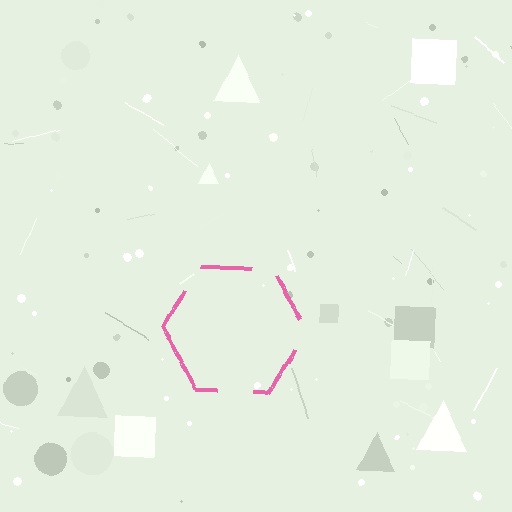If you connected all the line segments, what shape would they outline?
They would outline a hexagon.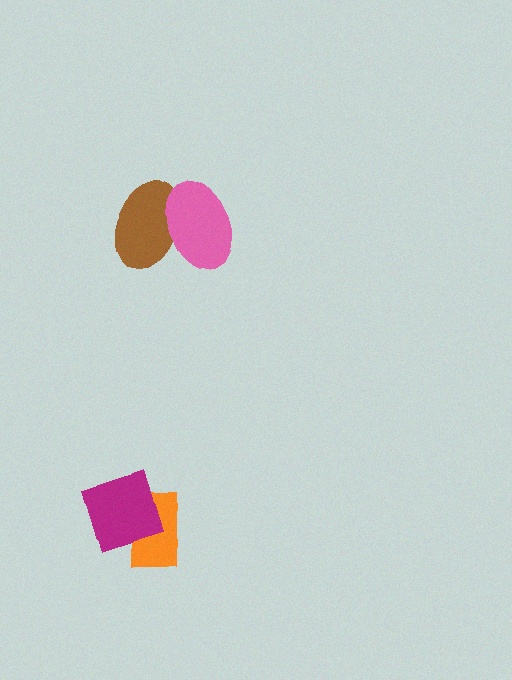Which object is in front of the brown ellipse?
The pink ellipse is in front of the brown ellipse.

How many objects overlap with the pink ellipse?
1 object overlaps with the pink ellipse.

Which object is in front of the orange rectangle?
The magenta diamond is in front of the orange rectangle.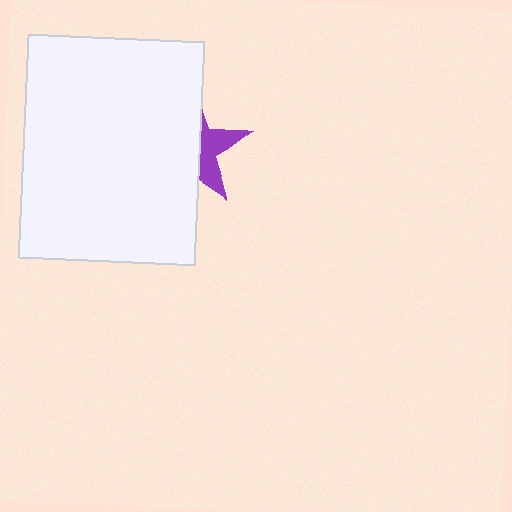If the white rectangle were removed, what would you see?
You would see the complete purple star.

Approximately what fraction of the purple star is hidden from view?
Roughly 64% of the purple star is hidden behind the white rectangle.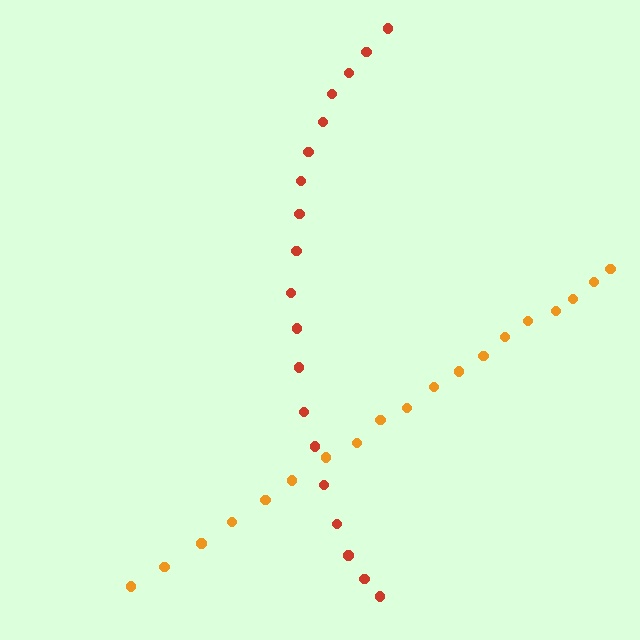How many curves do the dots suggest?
There are 2 distinct paths.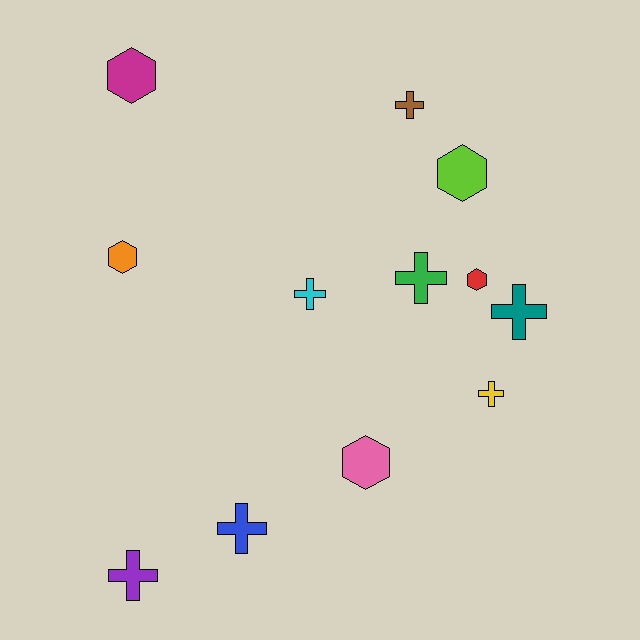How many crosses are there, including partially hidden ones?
There are 7 crosses.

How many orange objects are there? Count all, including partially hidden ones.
There is 1 orange object.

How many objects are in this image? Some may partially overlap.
There are 12 objects.